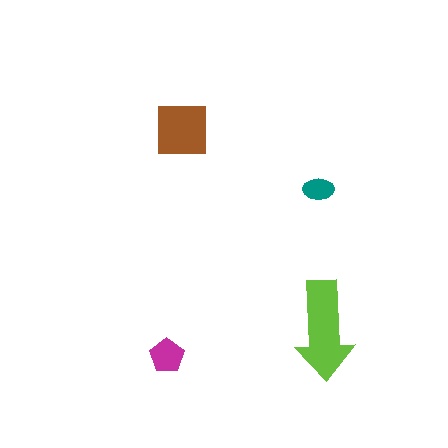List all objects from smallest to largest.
The teal ellipse, the magenta pentagon, the brown square, the lime arrow.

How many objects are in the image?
There are 4 objects in the image.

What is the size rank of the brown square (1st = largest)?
2nd.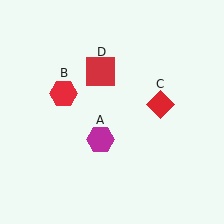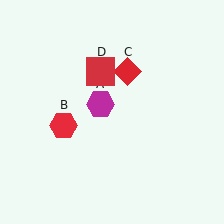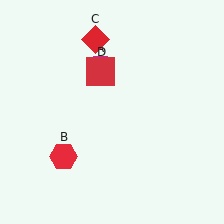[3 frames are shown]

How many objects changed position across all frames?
3 objects changed position: magenta hexagon (object A), red hexagon (object B), red diamond (object C).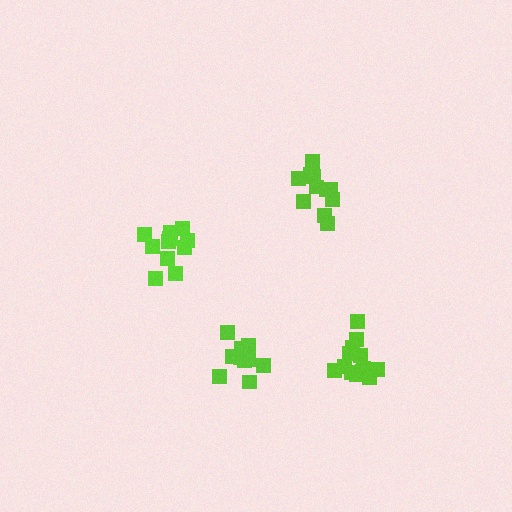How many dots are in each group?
Group 1: 12 dots, Group 2: 11 dots, Group 3: 15 dots, Group 4: 11 dots (49 total).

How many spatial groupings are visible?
There are 4 spatial groupings.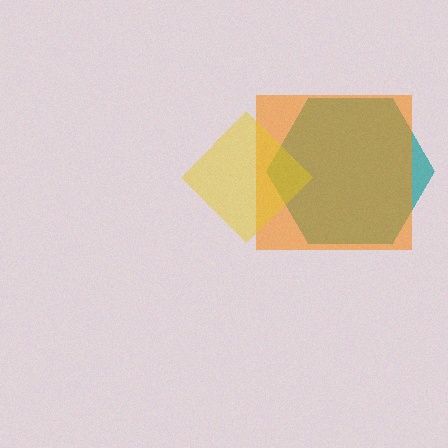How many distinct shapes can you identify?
There are 3 distinct shapes: a teal hexagon, an orange square, a yellow diamond.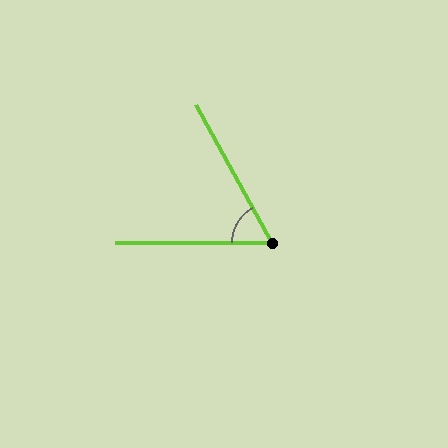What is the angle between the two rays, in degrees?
Approximately 61 degrees.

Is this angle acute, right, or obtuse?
It is acute.